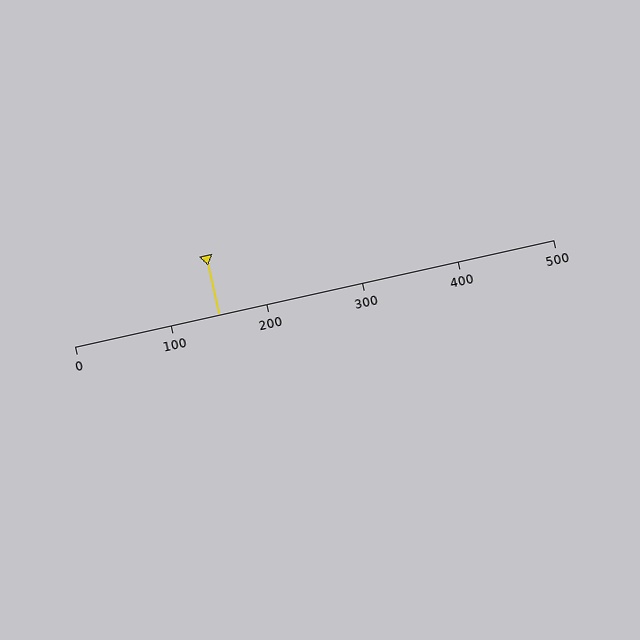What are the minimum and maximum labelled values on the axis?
The axis runs from 0 to 500.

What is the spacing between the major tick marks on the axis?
The major ticks are spaced 100 apart.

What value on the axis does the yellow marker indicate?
The marker indicates approximately 150.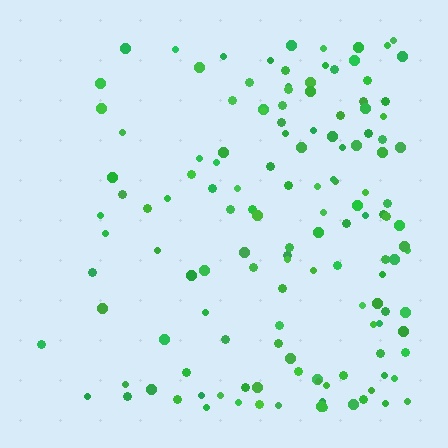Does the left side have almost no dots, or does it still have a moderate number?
Still a moderate number, just noticeably fewer than the right.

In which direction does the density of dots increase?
From left to right, with the right side densest.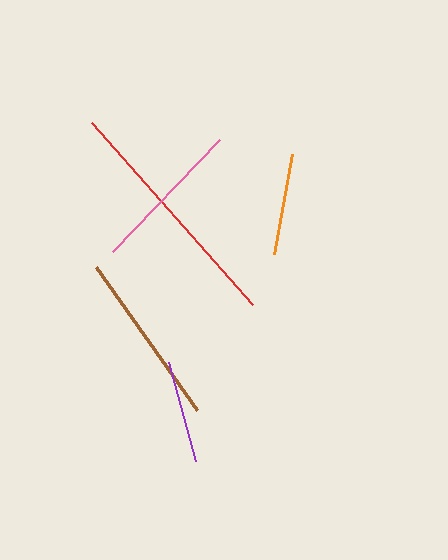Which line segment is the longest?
The red line is the longest at approximately 242 pixels.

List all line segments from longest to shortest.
From longest to shortest: red, brown, pink, purple, orange.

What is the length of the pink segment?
The pink segment is approximately 154 pixels long.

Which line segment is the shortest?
The orange line is the shortest at approximately 101 pixels.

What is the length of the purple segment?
The purple segment is approximately 102 pixels long.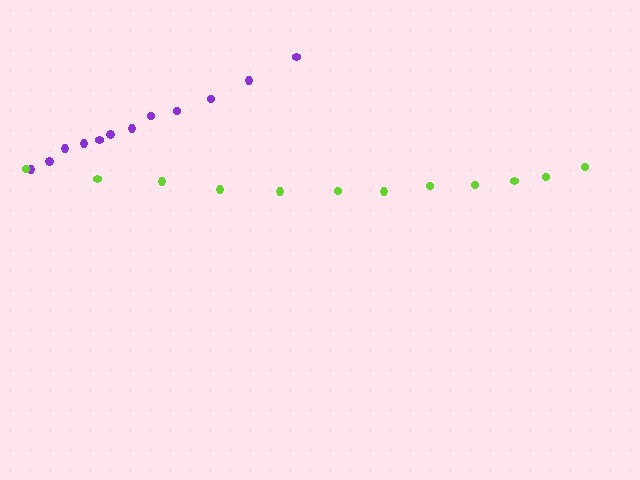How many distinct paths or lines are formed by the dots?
There are 2 distinct paths.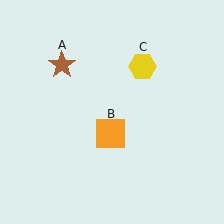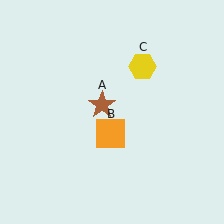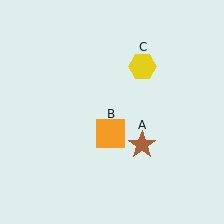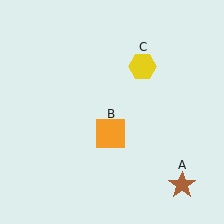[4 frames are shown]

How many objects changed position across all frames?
1 object changed position: brown star (object A).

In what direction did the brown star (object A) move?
The brown star (object A) moved down and to the right.